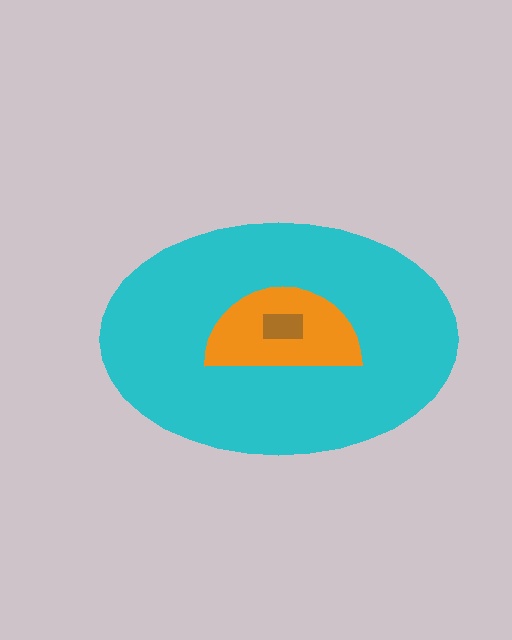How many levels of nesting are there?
3.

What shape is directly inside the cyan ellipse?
The orange semicircle.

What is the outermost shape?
The cyan ellipse.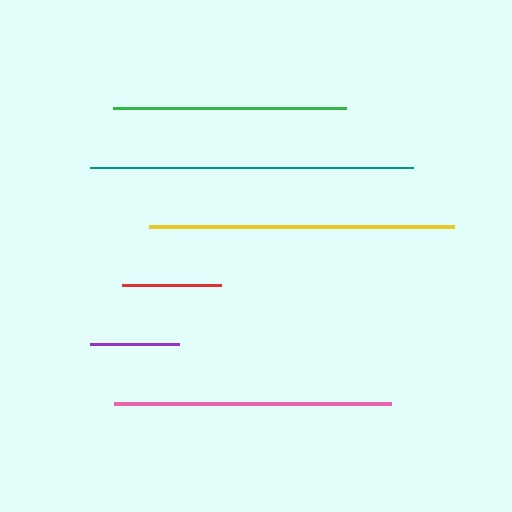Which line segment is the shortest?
The purple line is the shortest at approximately 89 pixels.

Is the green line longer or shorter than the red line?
The green line is longer than the red line.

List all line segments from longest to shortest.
From longest to shortest: teal, yellow, pink, green, red, purple.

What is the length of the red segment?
The red segment is approximately 99 pixels long.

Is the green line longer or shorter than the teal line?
The teal line is longer than the green line.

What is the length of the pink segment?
The pink segment is approximately 277 pixels long.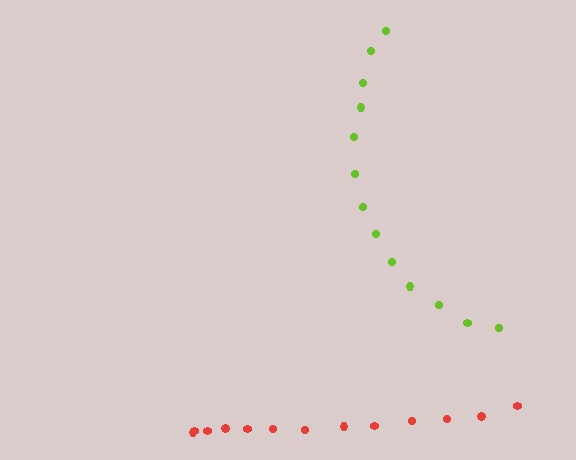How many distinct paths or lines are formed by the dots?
There are 2 distinct paths.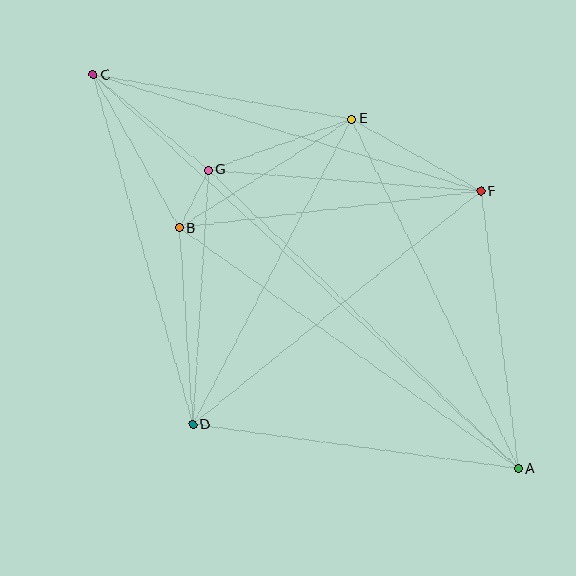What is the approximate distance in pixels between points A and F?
The distance between A and F is approximately 280 pixels.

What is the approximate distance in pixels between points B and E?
The distance between B and E is approximately 204 pixels.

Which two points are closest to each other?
Points B and G are closest to each other.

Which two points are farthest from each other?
Points A and C are farthest from each other.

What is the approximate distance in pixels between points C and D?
The distance between C and D is approximately 363 pixels.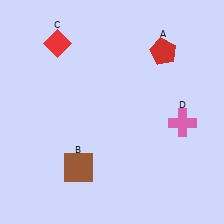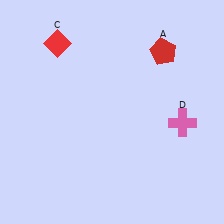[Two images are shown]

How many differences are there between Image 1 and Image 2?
There is 1 difference between the two images.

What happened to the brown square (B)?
The brown square (B) was removed in Image 2. It was in the bottom-left area of Image 1.